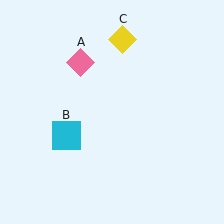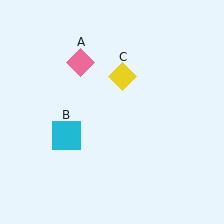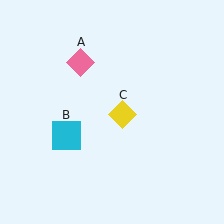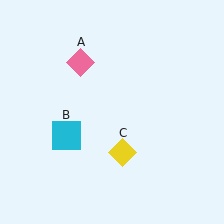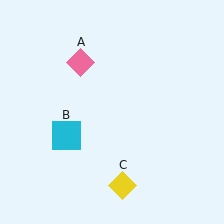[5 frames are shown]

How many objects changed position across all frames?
1 object changed position: yellow diamond (object C).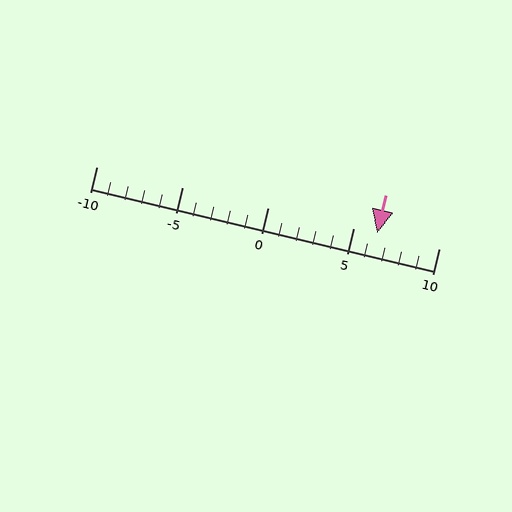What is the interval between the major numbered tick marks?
The major tick marks are spaced 5 units apart.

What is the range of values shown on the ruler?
The ruler shows values from -10 to 10.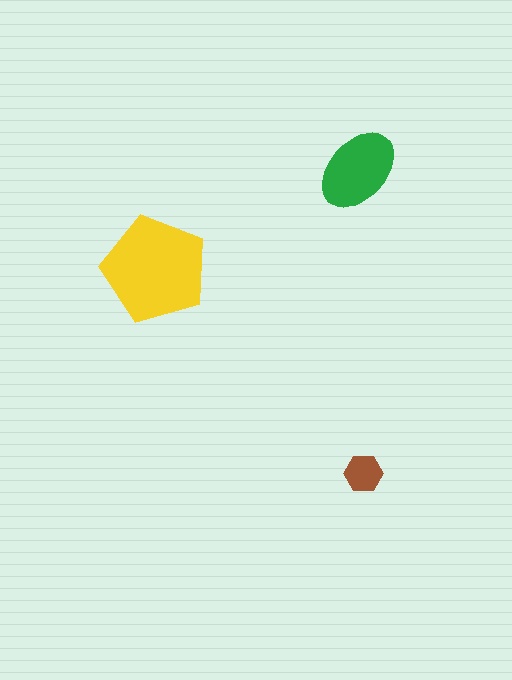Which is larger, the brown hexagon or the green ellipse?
The green ellipse.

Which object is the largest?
The yellow pentagon.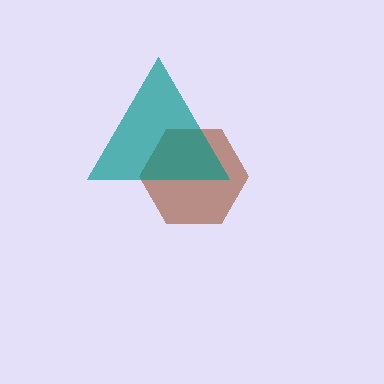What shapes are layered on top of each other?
The layered shapes are: a brown hexagon, a teal triangle.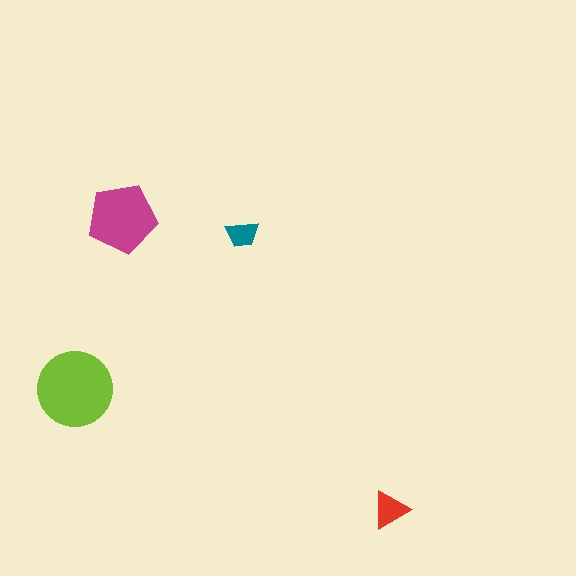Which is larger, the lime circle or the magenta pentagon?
The lime circle.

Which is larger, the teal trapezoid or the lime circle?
The lime circle.